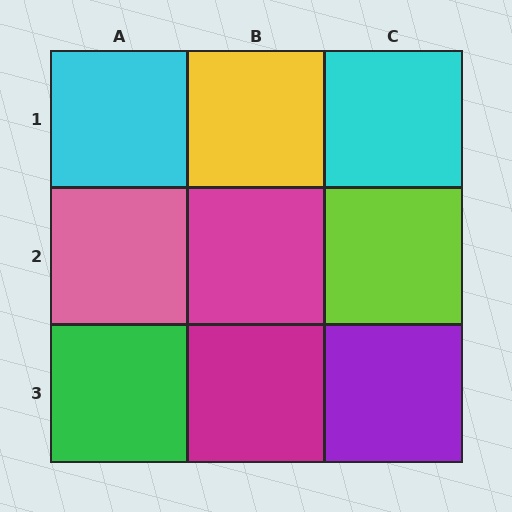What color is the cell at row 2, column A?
Pink.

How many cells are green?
1 cell is green.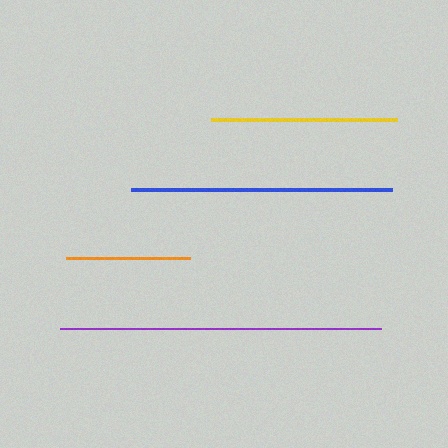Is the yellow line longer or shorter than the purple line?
The purple line is longer than the yellow line.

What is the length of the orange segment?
The orange segment is approximately 124 pixels long.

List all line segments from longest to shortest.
From longest to shortest: purple, blue, yellow, orange.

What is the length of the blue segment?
The blue segment is approximately 261 pixels long.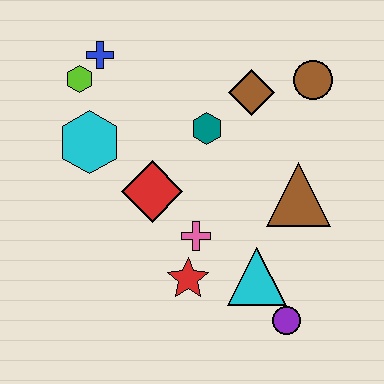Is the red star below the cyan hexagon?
Yes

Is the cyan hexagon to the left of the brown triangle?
Yes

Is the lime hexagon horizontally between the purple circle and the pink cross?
No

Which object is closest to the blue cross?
The lime hexagon is closest to the blue cross.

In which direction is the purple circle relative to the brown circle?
The purple circle is below the brown circle.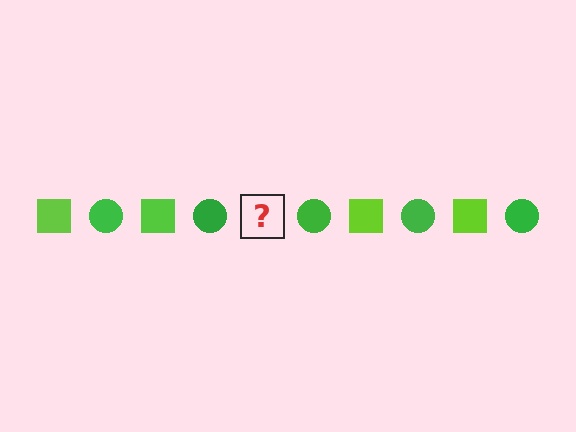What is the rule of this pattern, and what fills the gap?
The rule is that the pattern alternates between lime square and green circle. The gap should be filled with a lime square.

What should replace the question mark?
The question mark should be replaced with a lime square.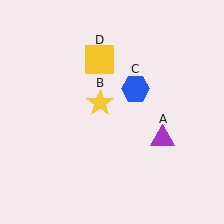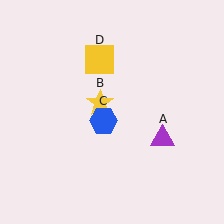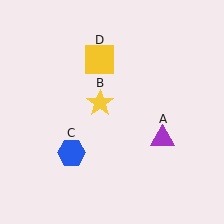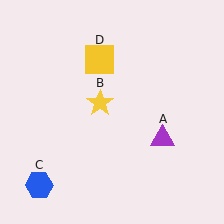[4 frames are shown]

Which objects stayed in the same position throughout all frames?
Purple triangle (object A) and yellow star (object B) and yellow square (object D) remained stationary.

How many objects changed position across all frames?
1 object changed position: blue hexagon (object C).